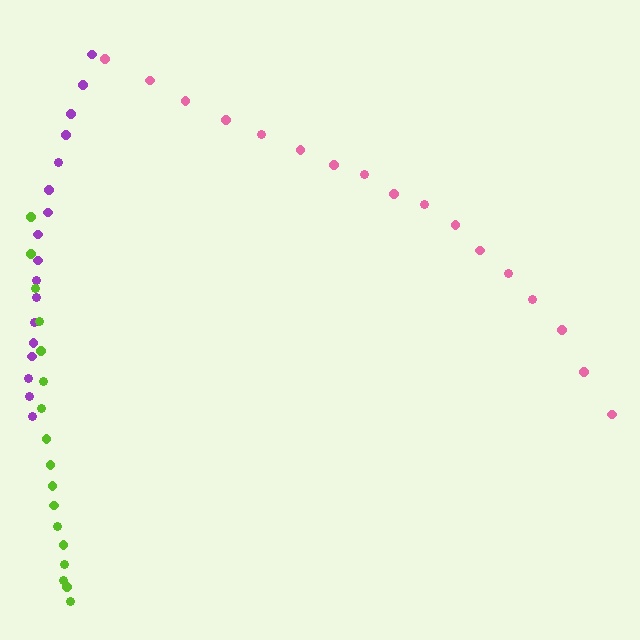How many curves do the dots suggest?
There are 3 distinct paths.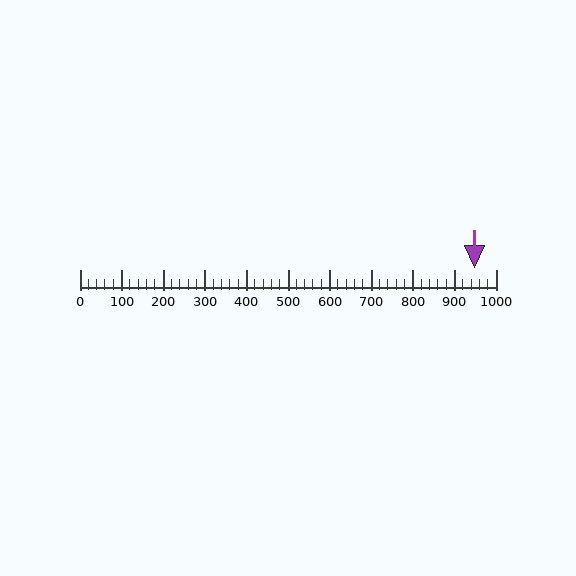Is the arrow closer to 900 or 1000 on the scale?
The arrow is closer to 900.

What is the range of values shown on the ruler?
The ruler shows values from 0 to 1000.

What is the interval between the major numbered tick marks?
The major tick marks are spaced 100 units apart.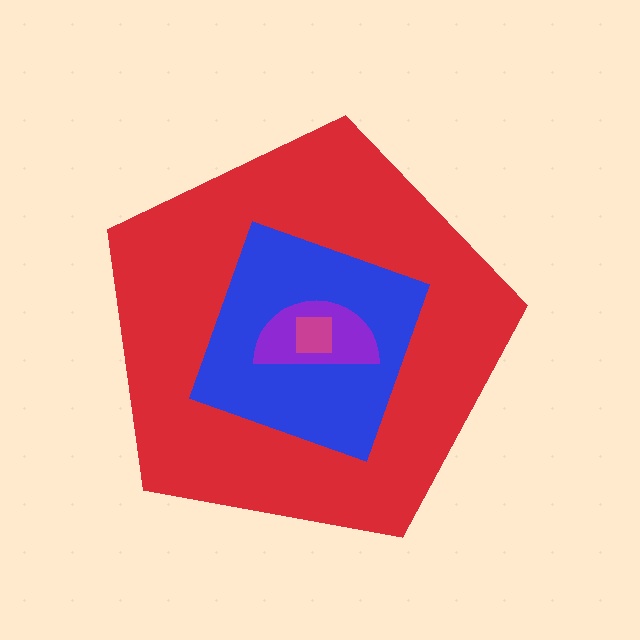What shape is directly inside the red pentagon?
The blue diamond.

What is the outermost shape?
The red pentagon.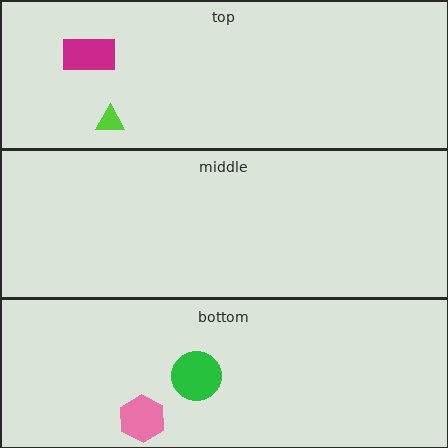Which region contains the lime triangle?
The top region.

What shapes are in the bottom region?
The green circle, the pink hexagon.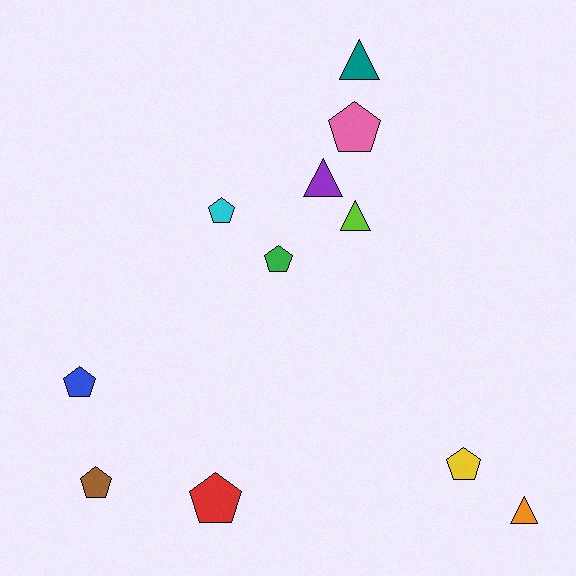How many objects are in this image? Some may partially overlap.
There are 11 objects.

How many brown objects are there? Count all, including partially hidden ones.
There is 1 brown object.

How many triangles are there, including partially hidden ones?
There are 4 triangles.